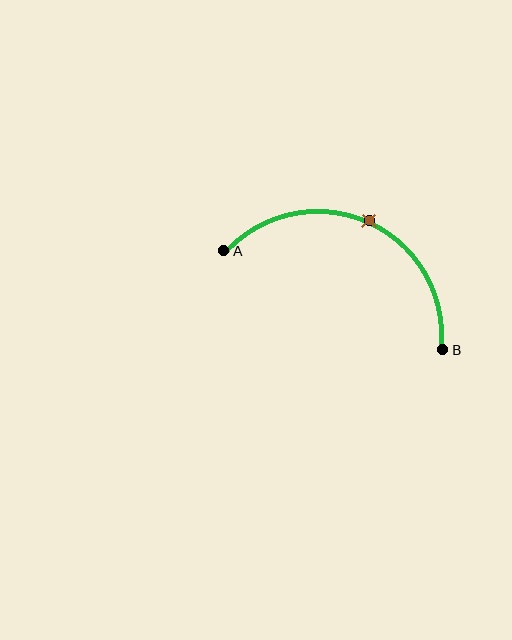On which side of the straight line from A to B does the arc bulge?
The arc bulges above the straight line connecting A and B.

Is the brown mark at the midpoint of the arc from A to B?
Yes. The brown mark lies on the arc at equal arc-length from both A and B — it is the arc midpoint.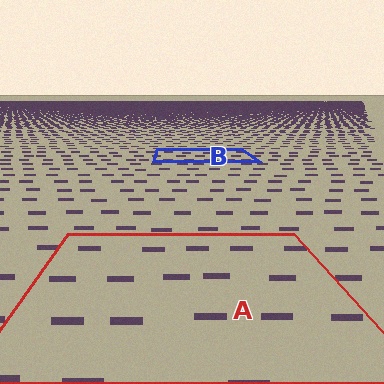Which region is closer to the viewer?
Region A is closer. The texture elements there are larger and more spread out.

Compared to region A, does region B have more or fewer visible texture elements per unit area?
Region B has more texture elements per unit area — they are packed more densely because it is farther away.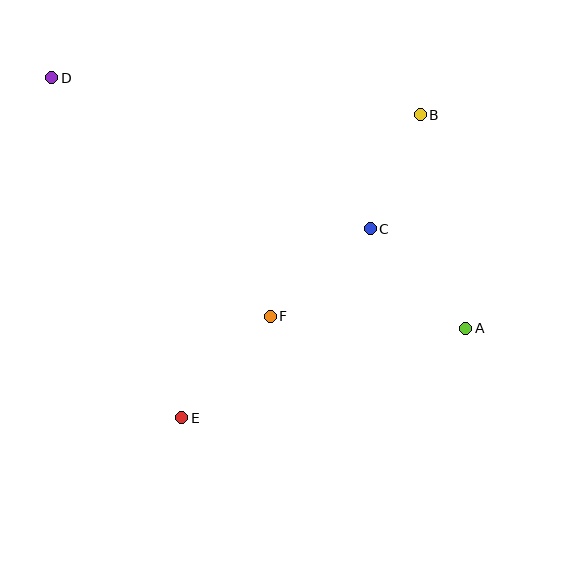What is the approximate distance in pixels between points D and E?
The distance between D and E is approximately 364 pixels.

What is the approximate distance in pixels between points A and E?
The distance between A and E is approximately 298 pixels.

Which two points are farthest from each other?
Points A and D are farthest from each other.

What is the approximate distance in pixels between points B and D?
The distance between B and D is approximately 371 pixels.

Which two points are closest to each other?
Points B and C are closest to each other.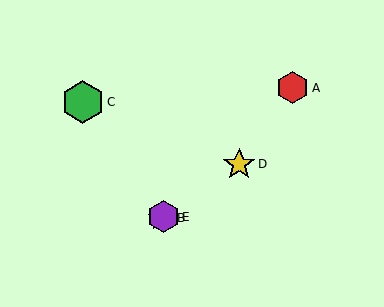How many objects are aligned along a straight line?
3 objects (B, D, E) are aligned along a straight line.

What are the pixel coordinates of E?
Object E is at (163, 217).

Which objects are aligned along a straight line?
Objects B, D, E are aligned along a straight line.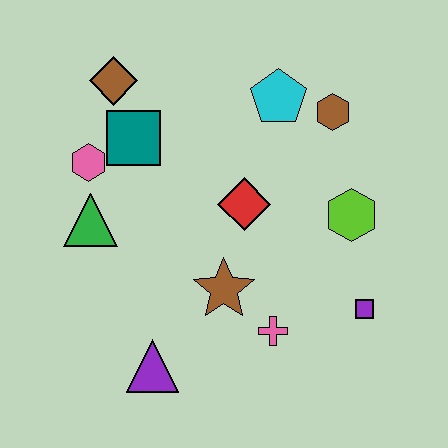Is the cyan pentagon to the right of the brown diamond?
Yes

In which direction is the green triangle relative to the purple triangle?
The green triangle is above the purple triangle.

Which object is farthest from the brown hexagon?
The purple triangle is farthest from the brown hexagon.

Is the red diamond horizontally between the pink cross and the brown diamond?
Yes